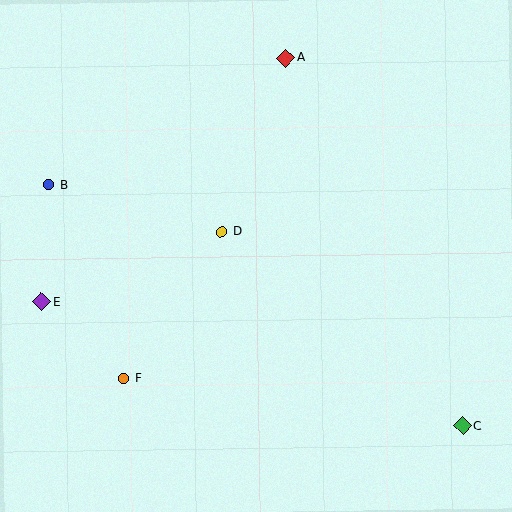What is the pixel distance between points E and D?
The distance between E and D is 193 pixels.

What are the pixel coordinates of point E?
Point E is at (41, 302).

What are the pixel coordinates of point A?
Point A is at (286, 58).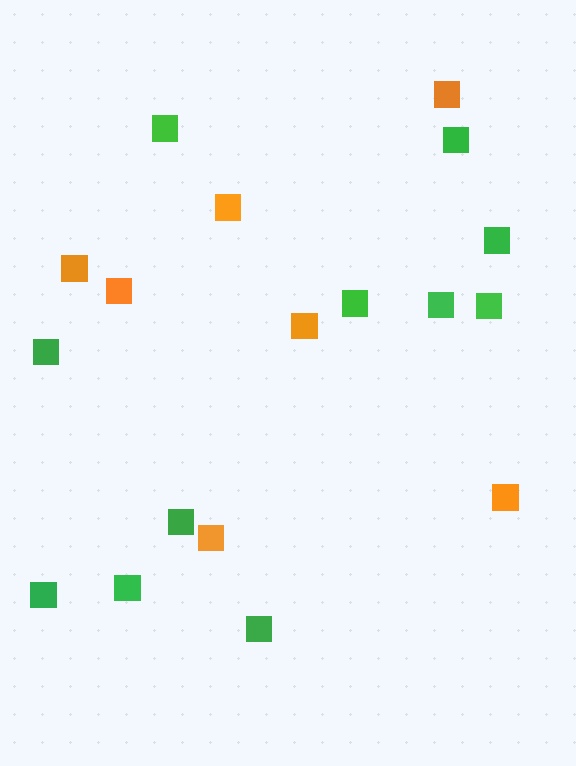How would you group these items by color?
There are 2 groups: one group of orange squares (7) and one group of green squares (11).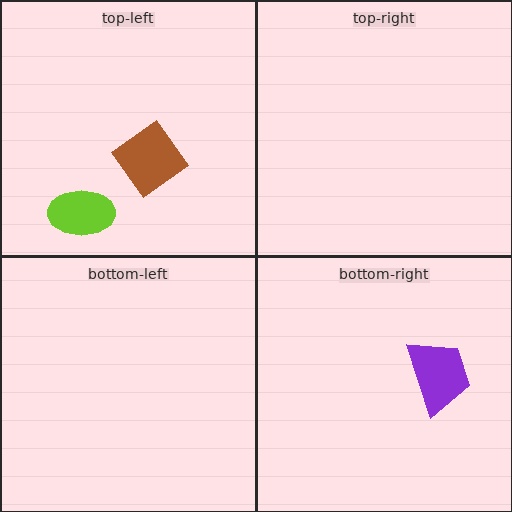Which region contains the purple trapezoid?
The bottom-right region.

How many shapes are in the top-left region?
2.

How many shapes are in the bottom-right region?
1.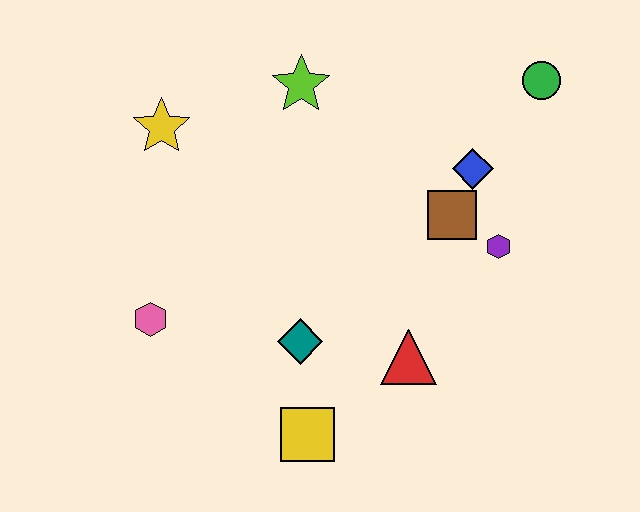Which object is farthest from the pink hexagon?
The green circle is farthest from the pink hexagon.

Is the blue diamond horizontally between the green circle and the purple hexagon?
No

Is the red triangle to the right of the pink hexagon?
Yes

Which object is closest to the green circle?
The blue diamond is closest to the green circle.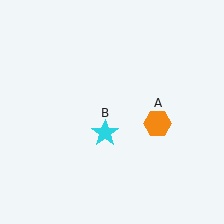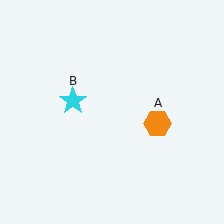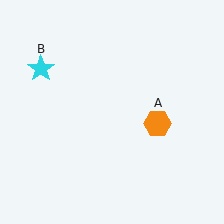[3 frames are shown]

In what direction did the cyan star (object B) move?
The cyan star (object B) moved up and to the left.